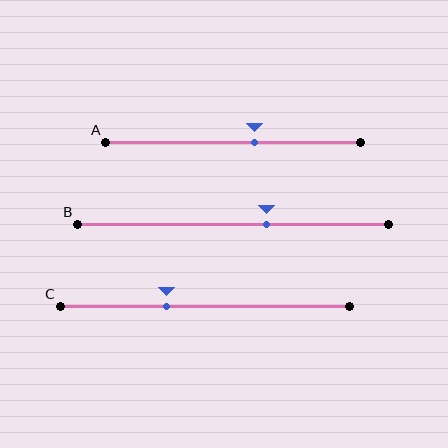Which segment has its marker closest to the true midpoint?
Segment A has its marker closest to the true midpoint.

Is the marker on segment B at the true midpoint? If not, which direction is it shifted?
No, the marker on segment B is shifted to the right by about 11% of the segment length.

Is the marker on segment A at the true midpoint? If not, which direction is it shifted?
No, the marker on segment A is shifted to the right by about 8% of the segment length.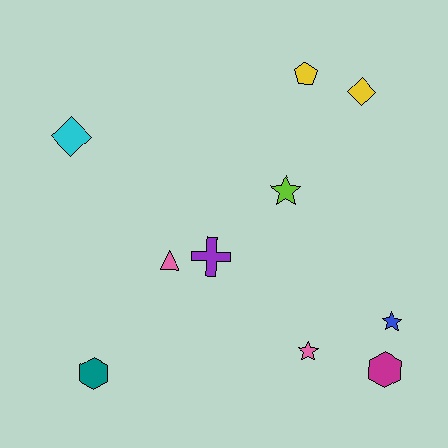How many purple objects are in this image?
There is 1 purple object.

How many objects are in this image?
There are 10 objects.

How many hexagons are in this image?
There are 2 hexagons.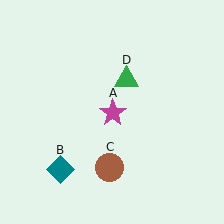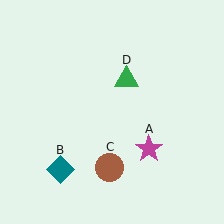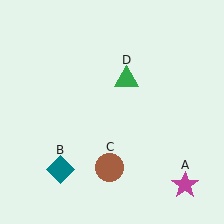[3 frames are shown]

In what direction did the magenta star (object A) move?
The magenta star (object A) moved down and to the right.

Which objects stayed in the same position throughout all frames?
Teal diamond (object B) and brown circle (object C) and green triangle (object D) remained stationary.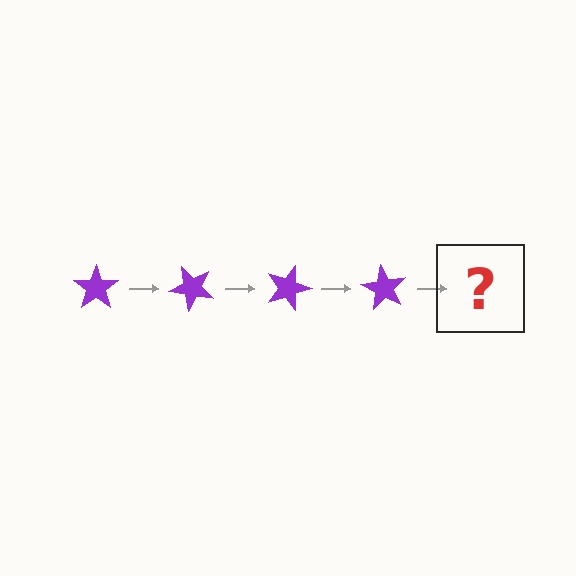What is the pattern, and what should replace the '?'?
The pattern is that the star rotates 45 degrees each step. The '?' should be a purple star rotated 180 degrees.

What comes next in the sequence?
The next element should be a purple star rotated 180 degrees.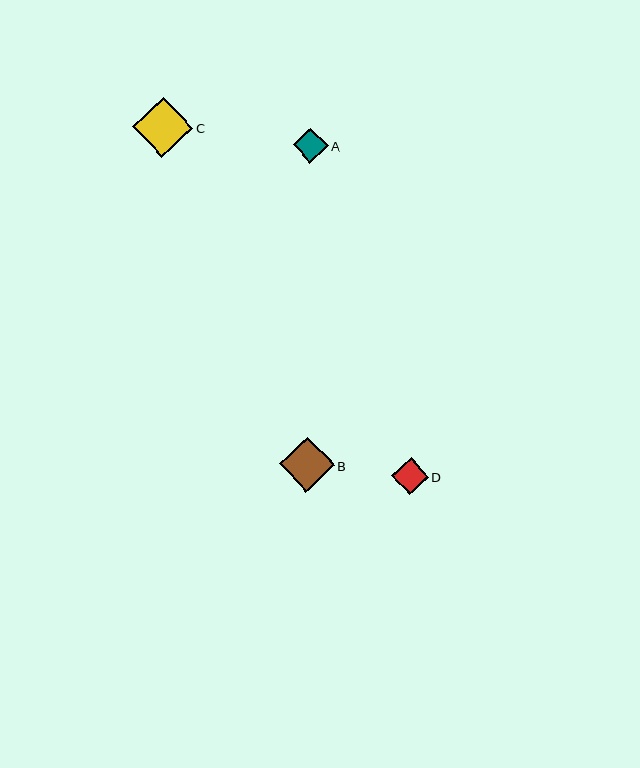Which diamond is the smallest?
Diamond A is the smallest with a size of approximately 35 pixels.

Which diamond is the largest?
Diamond C is the largest with a size of approximately 60 pixels.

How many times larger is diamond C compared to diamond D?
Diamond C is approximately 1.6 times the size of diamond D.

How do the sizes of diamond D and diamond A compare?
Diamond D and diamond A are approximately the same size.